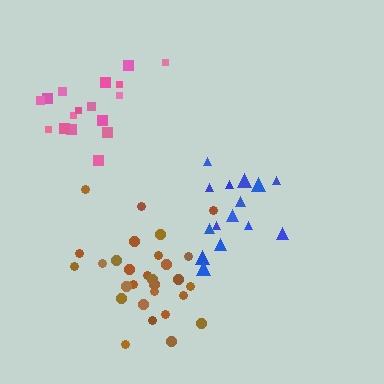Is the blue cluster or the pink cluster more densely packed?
Blue.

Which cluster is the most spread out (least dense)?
Pink.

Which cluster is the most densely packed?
Brown.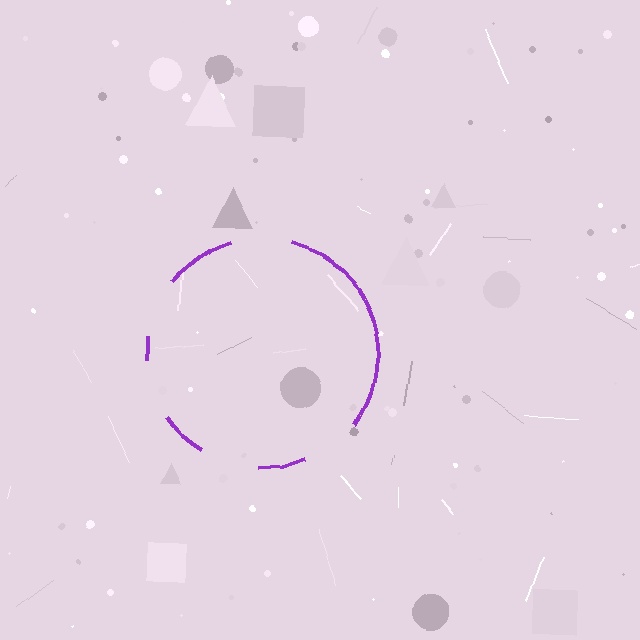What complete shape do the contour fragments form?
The contour fragments form a circle.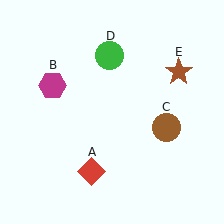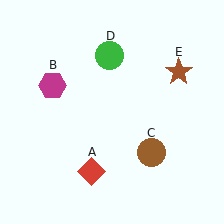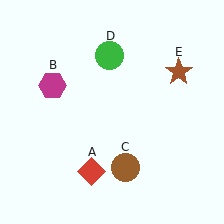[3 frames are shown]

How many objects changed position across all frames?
1 object changed position: brown circle (object C).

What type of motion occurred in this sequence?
The brown circle (object C) rotated clockwise around the center of the scene.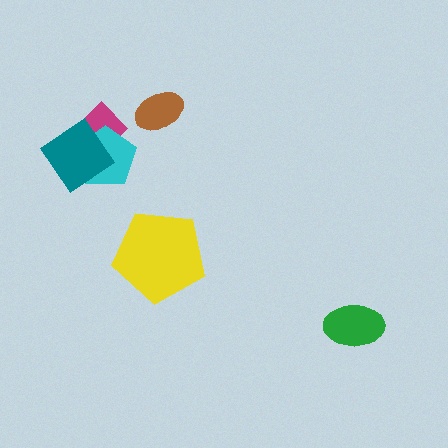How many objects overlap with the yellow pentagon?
0 objects overlap with the yellow pentagon.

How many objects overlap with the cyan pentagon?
2 objects overlap with the cyan pentagon.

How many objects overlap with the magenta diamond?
2 objects overlap with the magenta diamond.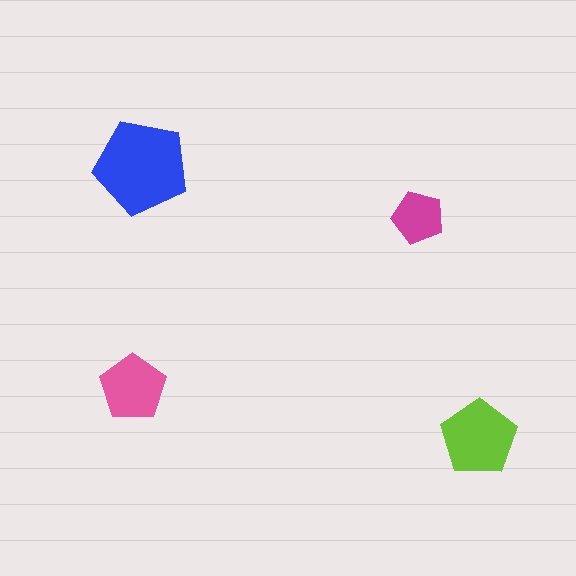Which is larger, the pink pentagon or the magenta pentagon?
The pink one.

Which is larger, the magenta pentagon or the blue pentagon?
The blue one.